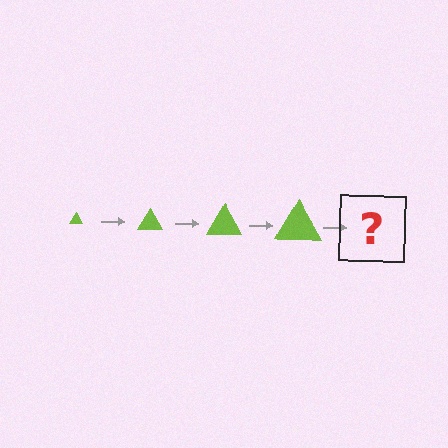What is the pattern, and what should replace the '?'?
The pattern is that the triangle gets progressively larger each step. The '?' should be a lime triangle, larger than the previous one.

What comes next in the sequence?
The next element should be a lime triangle, larger than the previous one.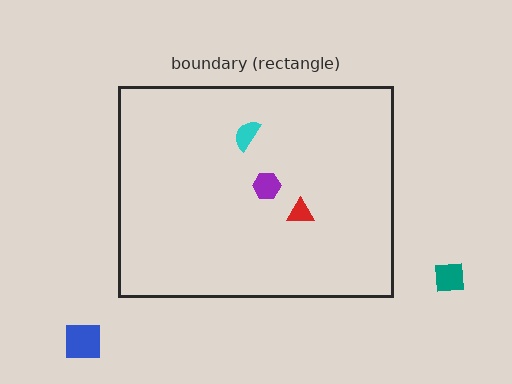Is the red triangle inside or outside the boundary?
Inside.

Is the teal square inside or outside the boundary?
Outside.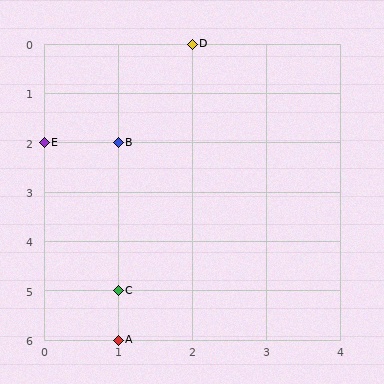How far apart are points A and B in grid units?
Points A and B are 4 rows apart.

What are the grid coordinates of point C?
Point C is at grid coordinates (1, 5).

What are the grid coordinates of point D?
Point D is at grid coordinates (2, 0).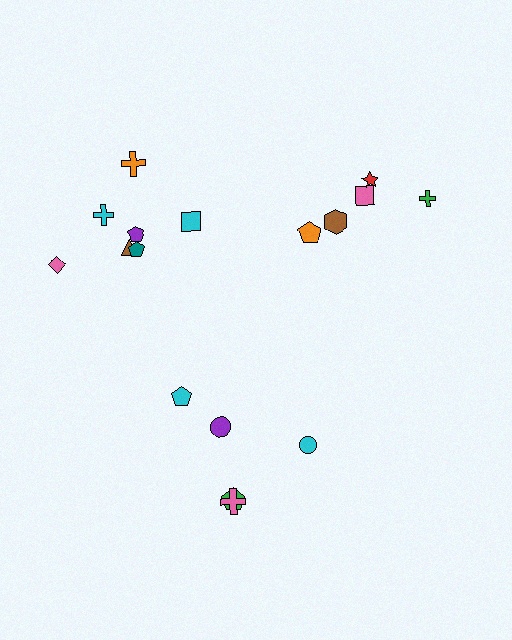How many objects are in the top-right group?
There are 5 objects.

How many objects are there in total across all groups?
There are 17 objects.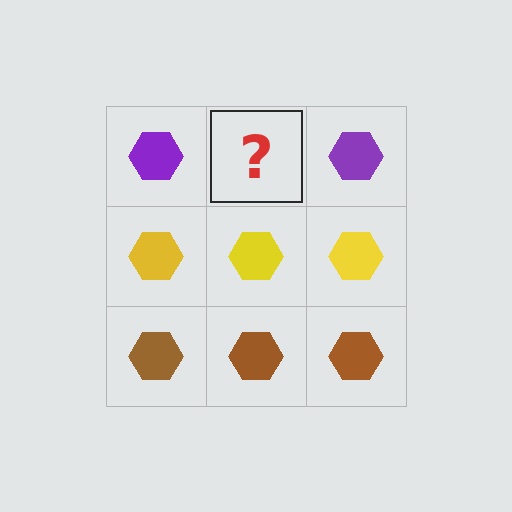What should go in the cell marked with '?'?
The missing cell should contain a purple hexagon.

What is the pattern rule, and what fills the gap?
The rule is that each row has a consistent color. The gap should be filled with a purple hexagon.